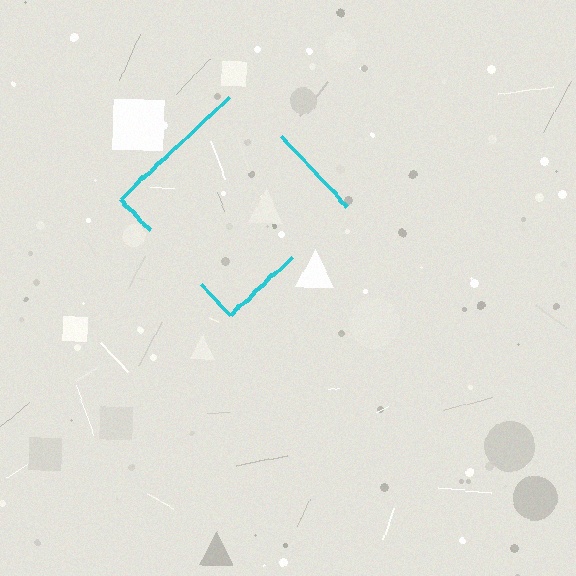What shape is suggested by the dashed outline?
The dashed outline suggests a diamond.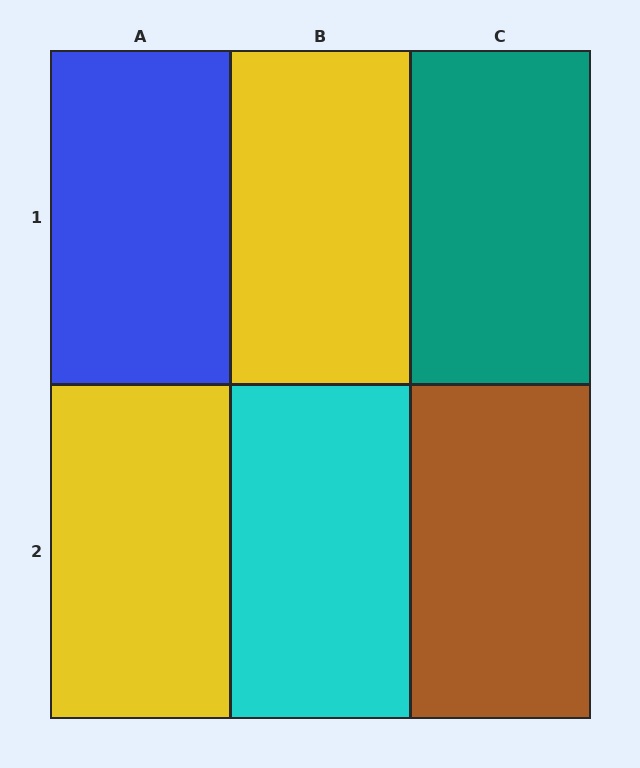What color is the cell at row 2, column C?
Brown.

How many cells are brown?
1 cell is brown.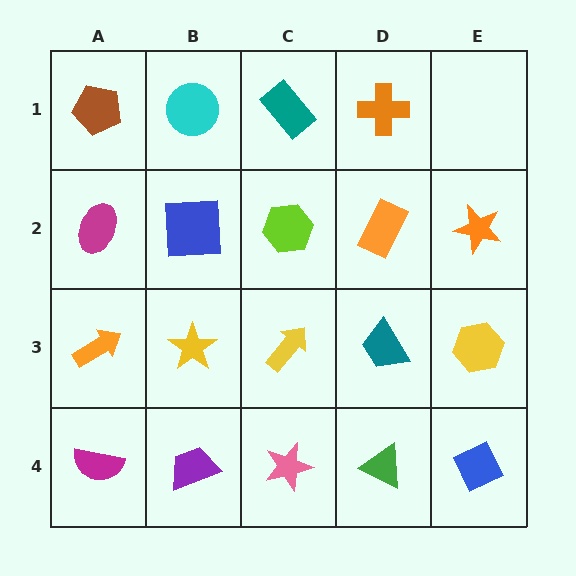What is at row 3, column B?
A yellow star.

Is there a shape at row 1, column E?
No, that cell is empty.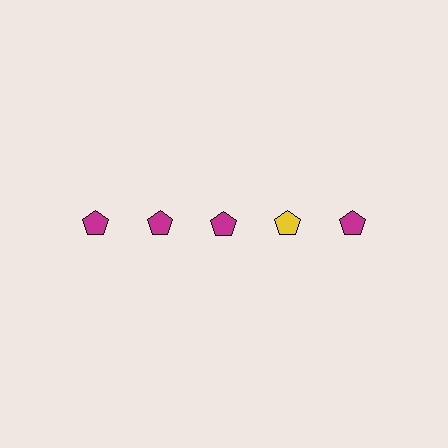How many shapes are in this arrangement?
There are 5 shapes arranged in a grid pattern.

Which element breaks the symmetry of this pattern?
The yellow pentagon in the top row, second from right column breaks the symmetry. All other shapes are magenta pentagons.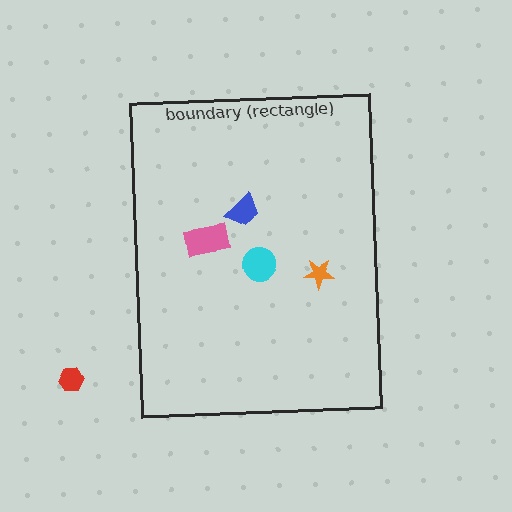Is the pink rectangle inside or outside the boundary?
Inside.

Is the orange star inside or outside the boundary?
Inside.